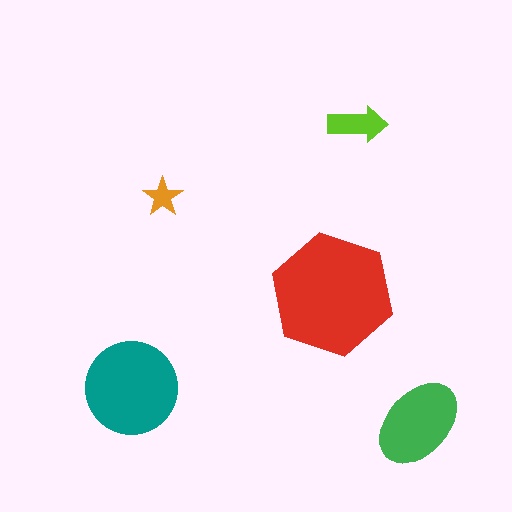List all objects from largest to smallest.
The red hexagon, the teal circle, the green ellipse, the lime arrow, the orange star.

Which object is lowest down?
The green ellipse is bottommost.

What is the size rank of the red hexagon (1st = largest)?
1st.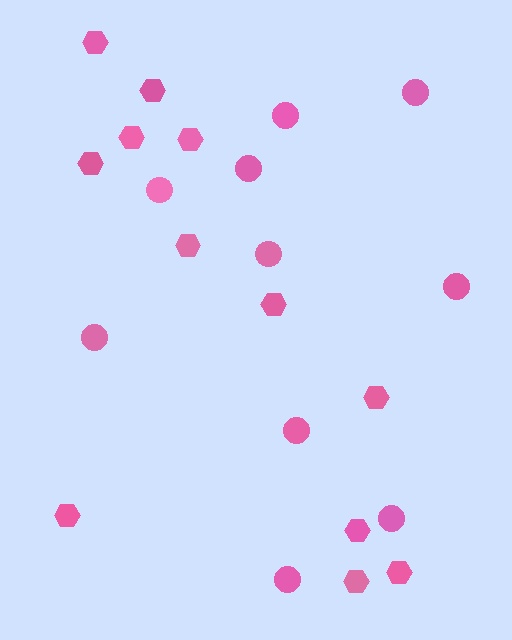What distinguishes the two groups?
There are 2 groups: one group of circles (10) and one group of hexagons (12).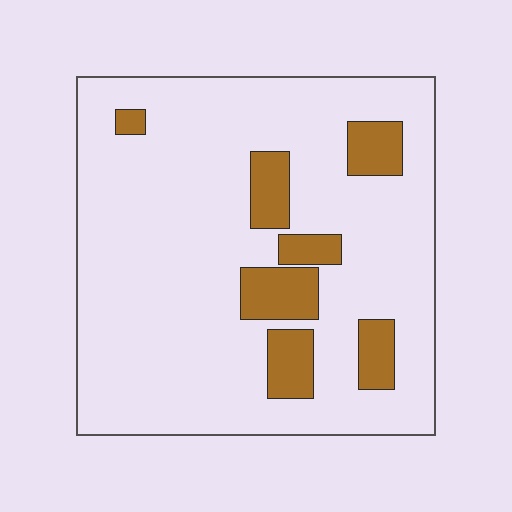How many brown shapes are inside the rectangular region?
7.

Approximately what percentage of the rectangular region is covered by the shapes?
Approximately 15%.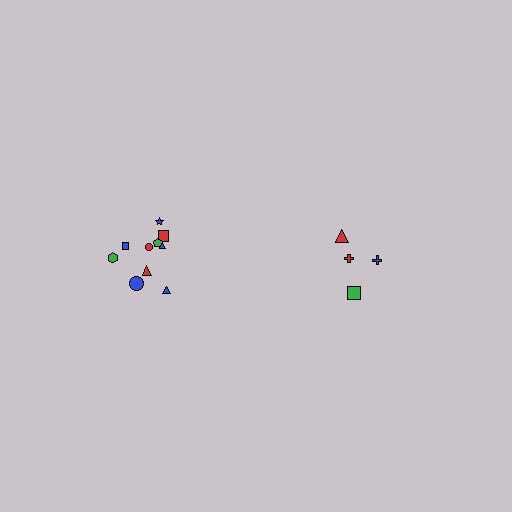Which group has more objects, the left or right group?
The left group.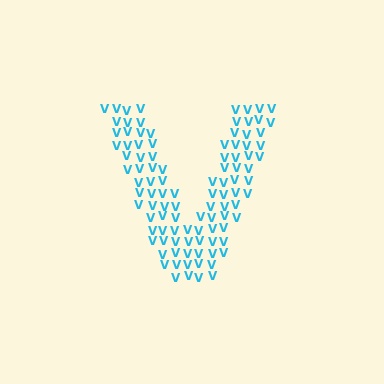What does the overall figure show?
The overall figure shows the letter V.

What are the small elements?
The small elements are letter V's.